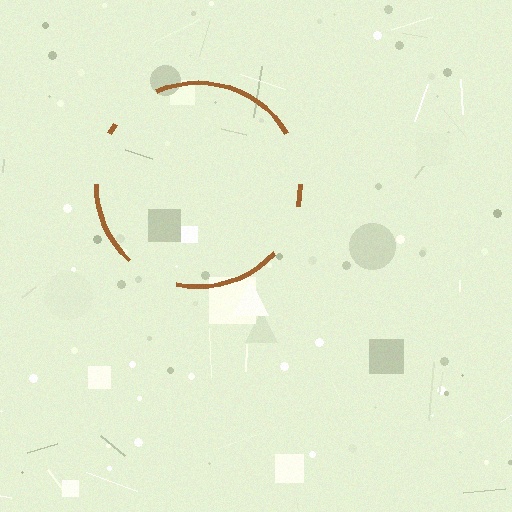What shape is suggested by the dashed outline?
The dashed outline suggests a circle.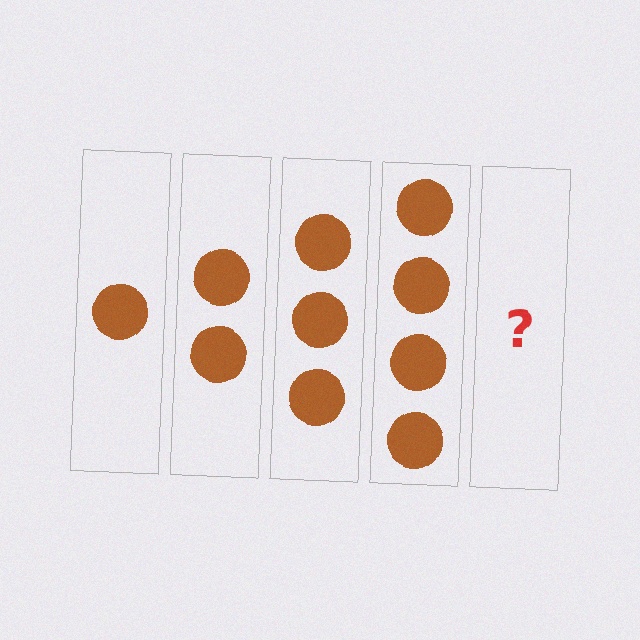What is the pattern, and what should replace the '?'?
The pattern is that each step adds one more circle. The '?' should be 5 circles.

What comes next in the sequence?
The next element should be 5 circles.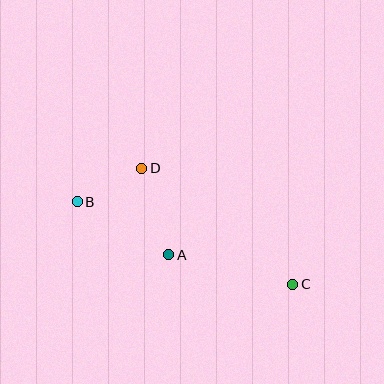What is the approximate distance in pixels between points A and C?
The distance between A and C is approximately 127 pixels.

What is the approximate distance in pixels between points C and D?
The distance between C and D is approximately 190 pixels.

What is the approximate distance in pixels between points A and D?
The distance between A and D is approximately 90 pixels.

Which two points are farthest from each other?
Points B and C are farthest from each other.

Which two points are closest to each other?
Points B and D are closest to each other.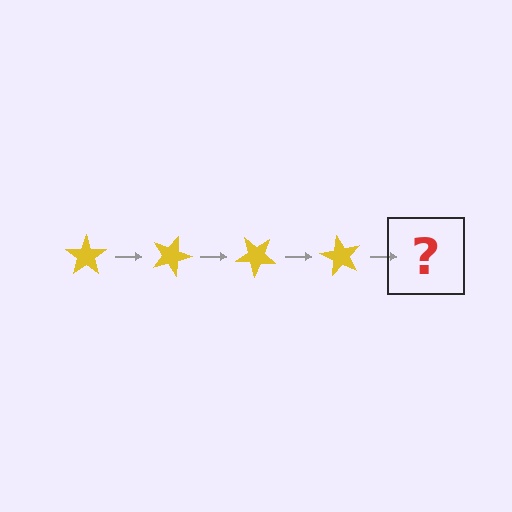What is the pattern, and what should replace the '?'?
The pattern is that the star rotates 20 degrees each step. The '?' should be a yellow star rotated 80 degrees.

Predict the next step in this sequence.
The next step is a yellow star rotated 80 degrees.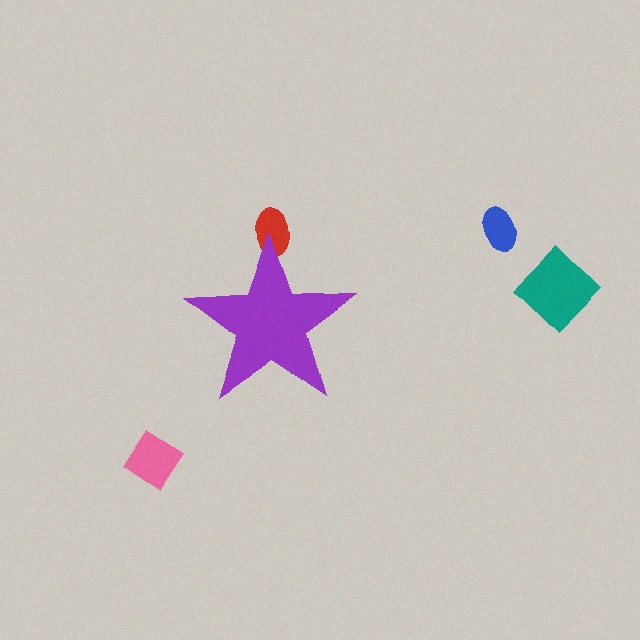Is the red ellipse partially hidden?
Yes, the red ellipse is partially hidden behind the purple star.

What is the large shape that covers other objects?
A purple star.